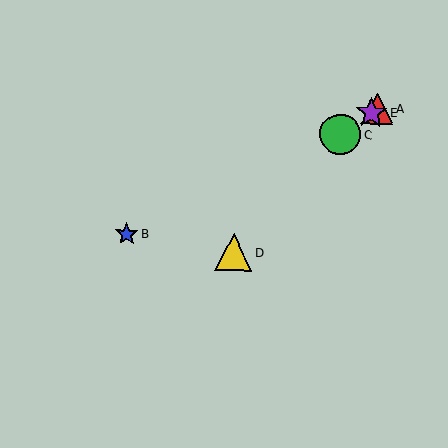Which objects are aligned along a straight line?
Objects A, C, E are aligned along a straight line.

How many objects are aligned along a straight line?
3 objects (A, C, E) are aligned along a straight line.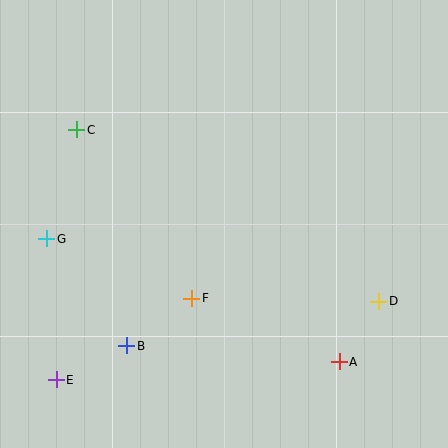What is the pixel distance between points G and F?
The distance between G and F is 157 pixels.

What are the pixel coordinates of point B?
Point B is at (127, 346).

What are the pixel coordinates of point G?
Point G is at (47, 239).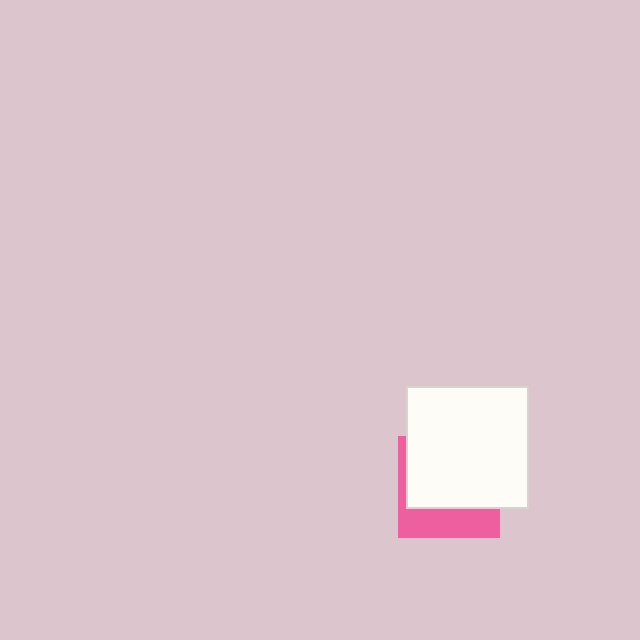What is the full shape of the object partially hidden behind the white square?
The partially hidden object is a pink square.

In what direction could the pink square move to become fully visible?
The pink square could move down. That would shift it out from behind the white square entirely.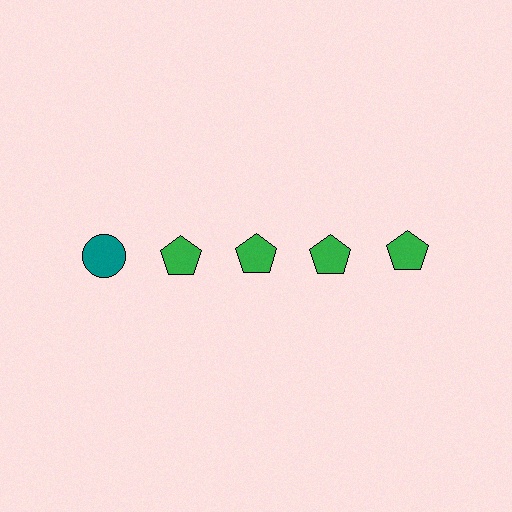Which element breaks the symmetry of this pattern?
The teal circle in the top row, leftmost column breaks the symmetry. All other shapes are green pentagons.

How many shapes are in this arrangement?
There are 5 shapes arranged in a grid pattern.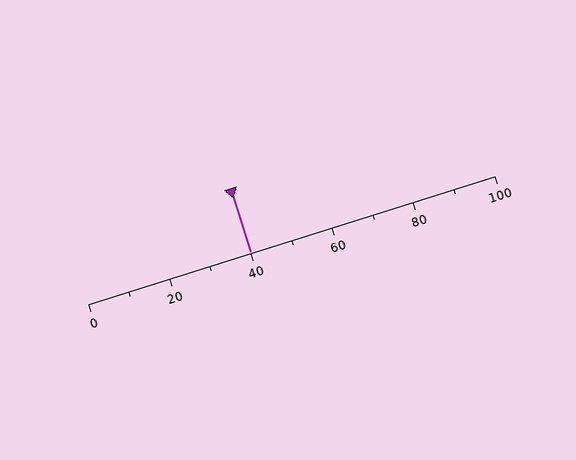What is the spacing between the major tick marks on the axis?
The major ticks are spaced 20 apart.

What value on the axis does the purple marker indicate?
The marker indicates approximately 40.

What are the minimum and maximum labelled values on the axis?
The axis runs from 0 to 100.